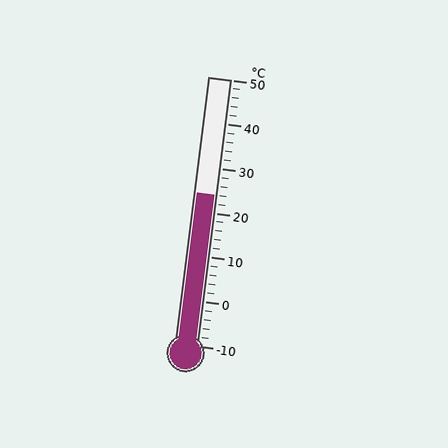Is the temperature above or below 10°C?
The temperature is above 10°C.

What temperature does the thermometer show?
The thermometer shows approximately 24°C.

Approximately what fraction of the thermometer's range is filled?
The thermometer is filled to approximately 55% of its range.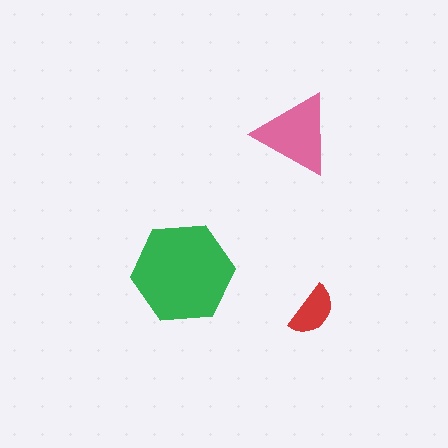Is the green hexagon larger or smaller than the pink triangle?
Larger.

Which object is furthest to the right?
The red semicircle is rightmost.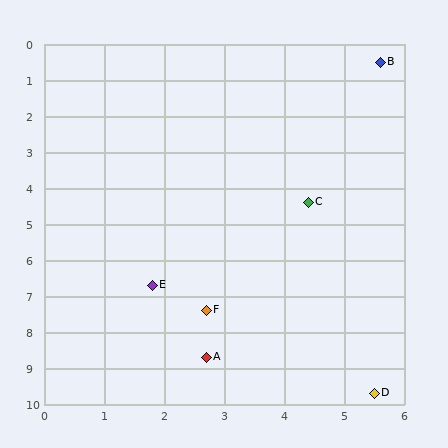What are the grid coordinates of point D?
Point D is at approximately (5.5, 9.7).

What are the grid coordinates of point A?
Point A is at approximately (2.7, 8.7).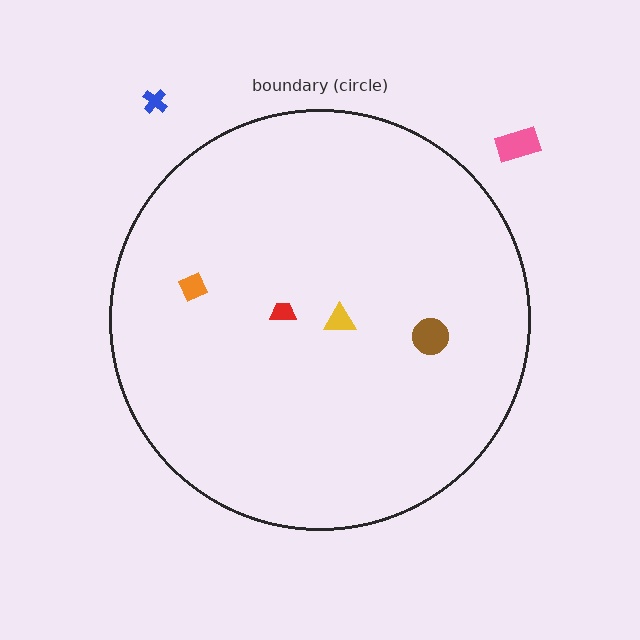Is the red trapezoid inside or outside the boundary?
Inside.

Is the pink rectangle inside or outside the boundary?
Outside.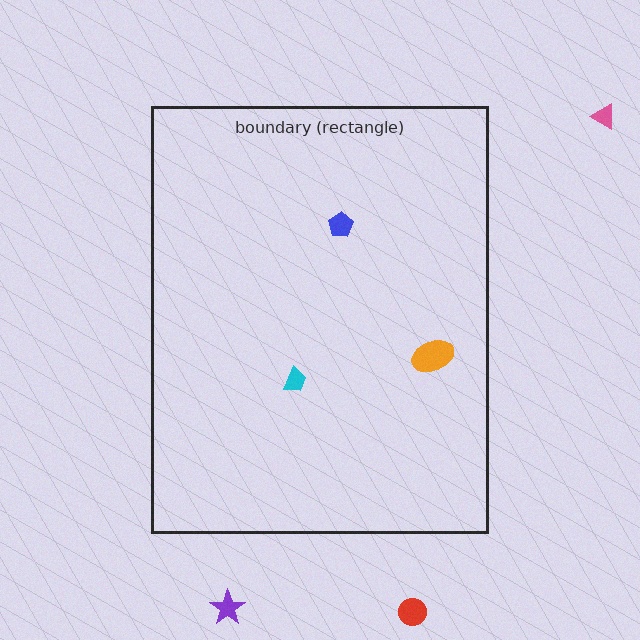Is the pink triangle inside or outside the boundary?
Outside.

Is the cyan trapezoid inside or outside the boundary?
Inside.